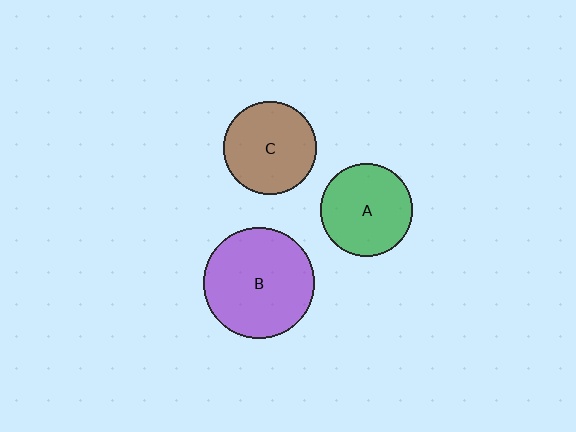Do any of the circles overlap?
No, none of the circles overlap.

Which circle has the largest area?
Circle B (purple).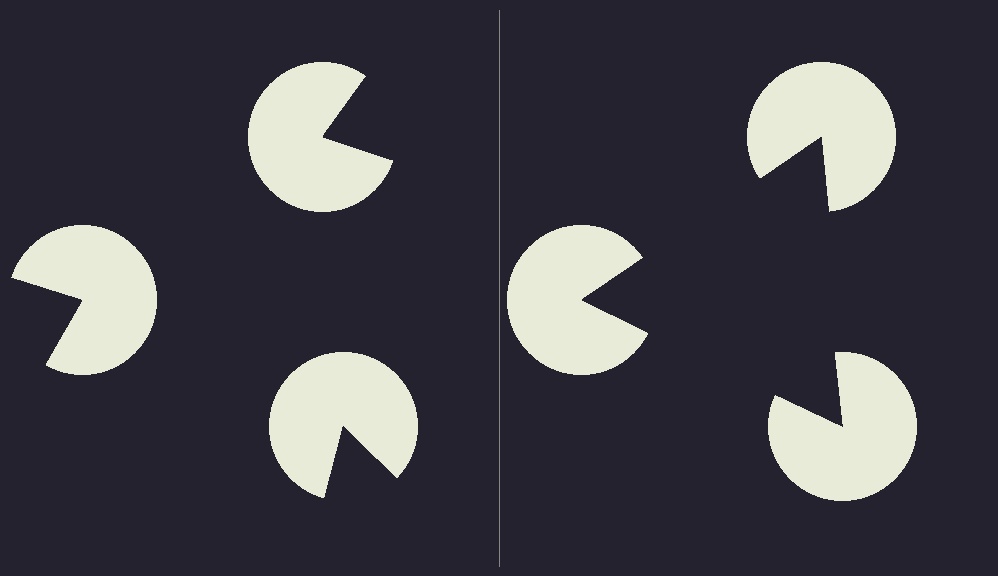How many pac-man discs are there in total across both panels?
6 — 3 on each side.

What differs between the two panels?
The pac-man discs are positioned identically on both sides; only the wedge orientations differ. On the right they align to a triangle; on the left they are misaligned.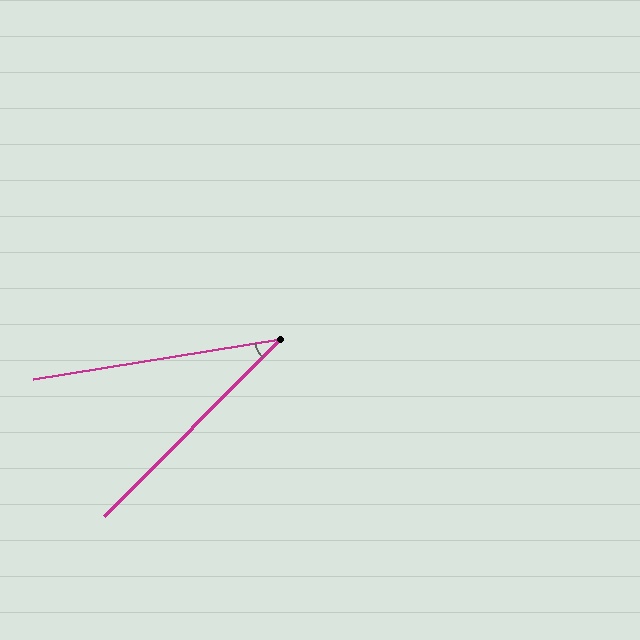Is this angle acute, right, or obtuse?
It is acute.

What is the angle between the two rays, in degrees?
Approximately 36 degrees.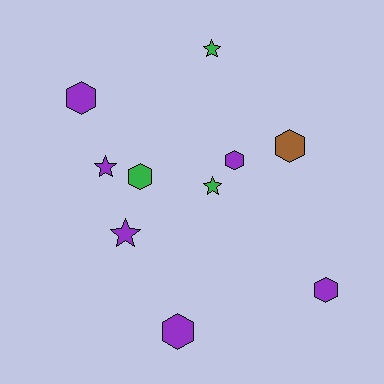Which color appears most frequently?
Purple, with 6 objects.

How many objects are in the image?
There are 10 objects.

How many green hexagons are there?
There is 1 green hexagon.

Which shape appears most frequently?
Hexagon, with 6 objects.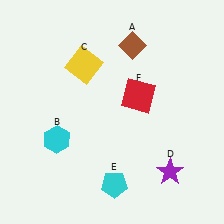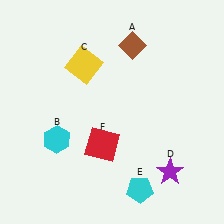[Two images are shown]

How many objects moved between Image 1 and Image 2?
2 objects moved between the two images.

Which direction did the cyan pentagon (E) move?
The cyan pentagon (E) moved right.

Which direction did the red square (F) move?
The red square (F) moved down.